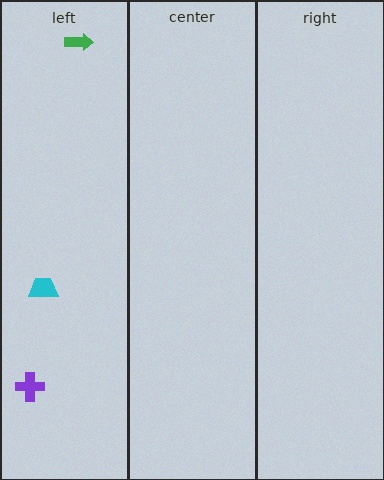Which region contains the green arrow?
The left region.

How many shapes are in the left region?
3.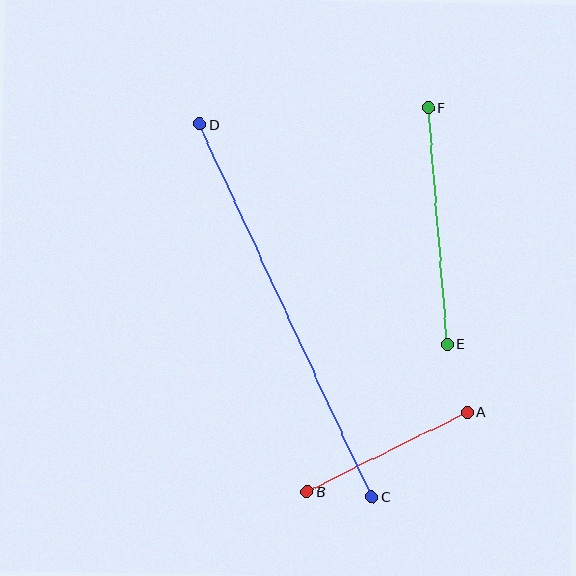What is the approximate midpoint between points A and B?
The midpoint is at approximately (387, 452) pixels.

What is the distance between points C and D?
The distance is approximately 410 pixels.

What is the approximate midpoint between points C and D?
The midpoint is at approximately (286, 310) pixels.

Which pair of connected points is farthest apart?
Points C and D are farthest apart.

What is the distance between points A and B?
The distance is approximately 179 pixels.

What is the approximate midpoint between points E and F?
The midpoint is at approximately (438, 226) pixels.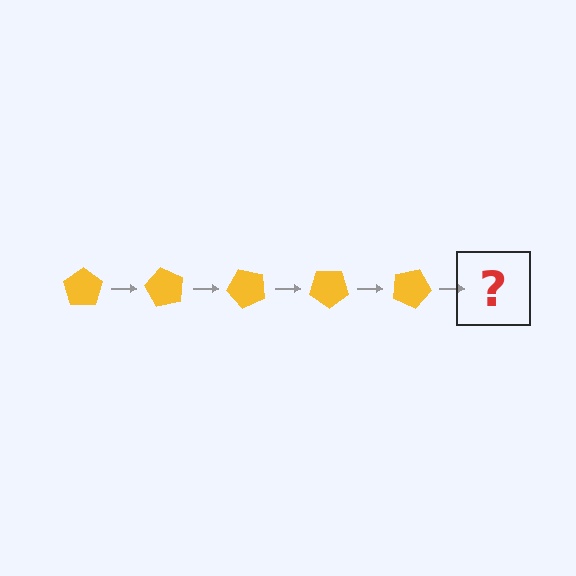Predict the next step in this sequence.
The next step is a yellow pentagon rotated 300 degrees.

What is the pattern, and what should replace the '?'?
The pattern is that the pentagon rotates 60 degrees each step. The '?' should be a yellow pentagon rotated 300 degrees.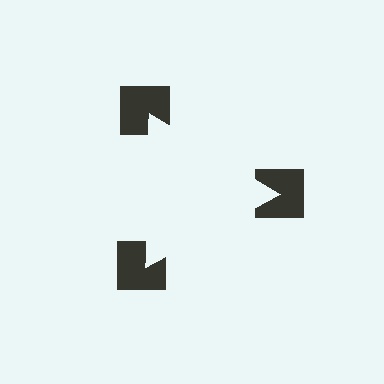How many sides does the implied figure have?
3 sides.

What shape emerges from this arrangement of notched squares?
An illusory triangle — its edges are inferred from the aligned wedge cuts in the notched squares, not physically drawn.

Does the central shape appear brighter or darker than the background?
It typically appears slightly brighter than the background, even though no actual brightness change is drawn.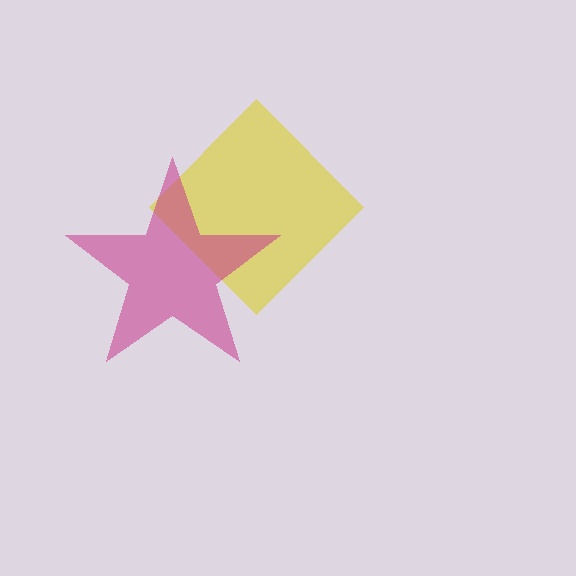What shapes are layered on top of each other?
The layered shapes are: a yellow diamond, a magenta star.